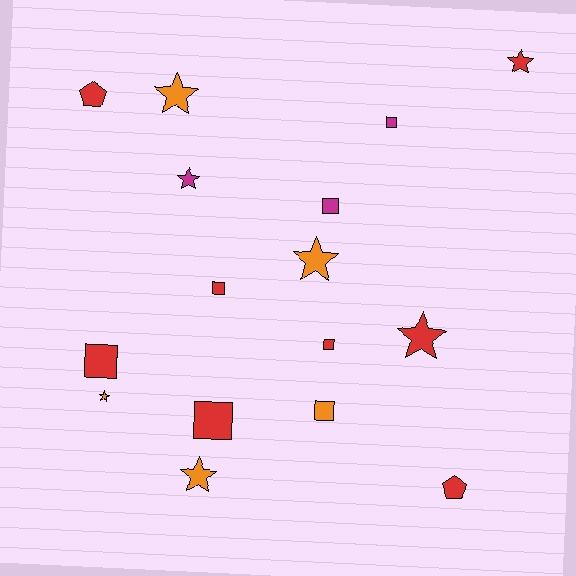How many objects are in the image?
There are 16 objects.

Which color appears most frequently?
Red, with 8 objects.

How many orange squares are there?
There is 1 orange square.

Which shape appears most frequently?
Square, with 7 objects.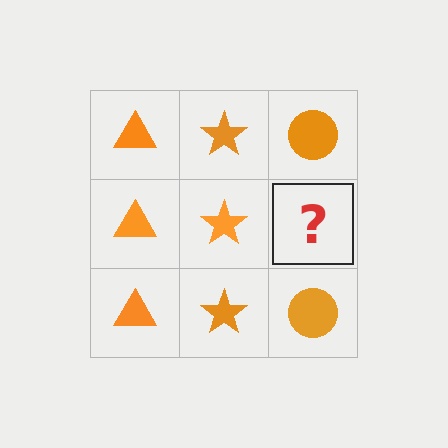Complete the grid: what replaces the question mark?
The question mark should be replaced with an orange circle.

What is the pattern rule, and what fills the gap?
The rule is that each column has a consistent shape. The gap should be filled with an orange circle.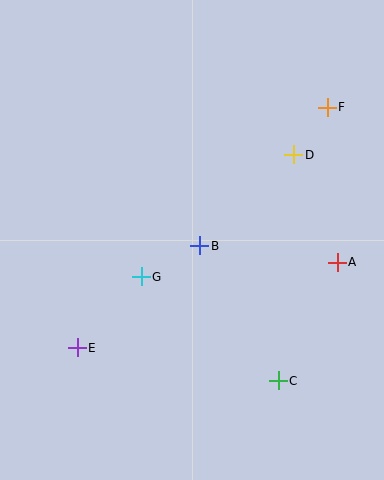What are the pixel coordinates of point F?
Point F is at (327, 107).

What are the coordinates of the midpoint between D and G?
The midpoint between D and G is at (217, 216).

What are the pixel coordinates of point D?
Point D is at (294, 155).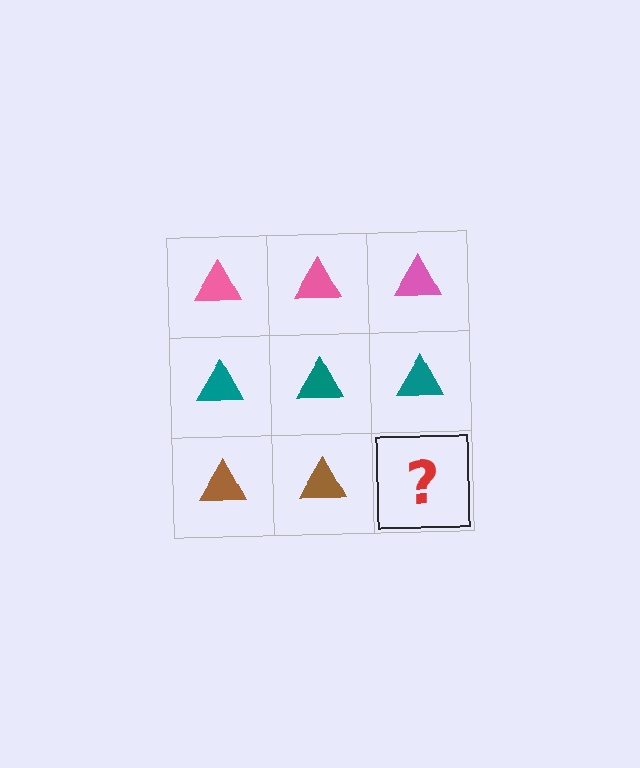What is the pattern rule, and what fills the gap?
The rule is that each row has a consistent color. The gap should be filled with a brown triangle.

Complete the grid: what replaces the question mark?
The question mark should be replaced with a brown triangle.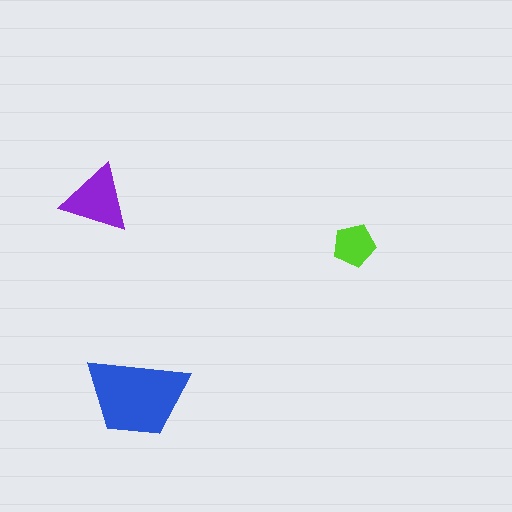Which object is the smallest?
The lime pentagon.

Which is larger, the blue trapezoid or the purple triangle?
The blue trapezoid.